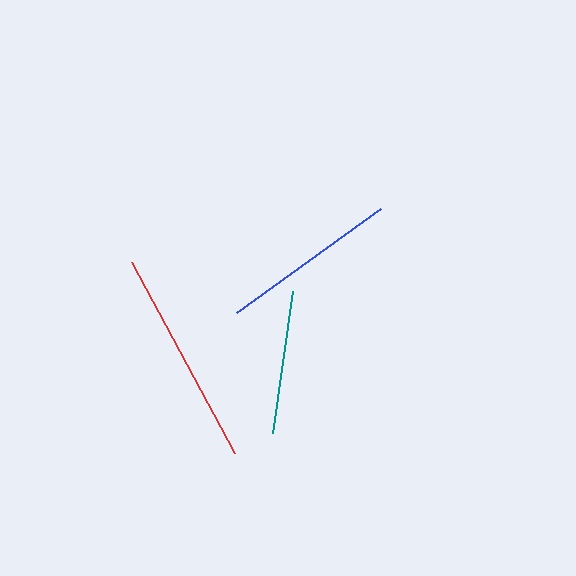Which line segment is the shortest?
The teal line is the shortest at approximately 143 pixels.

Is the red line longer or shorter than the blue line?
The red line is longer than the blue line.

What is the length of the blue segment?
The blue segment is approximately 178 pixels long.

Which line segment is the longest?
The red line is the longest at approximately 218 pixels.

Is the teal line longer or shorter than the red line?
The red line is longer than the teal line.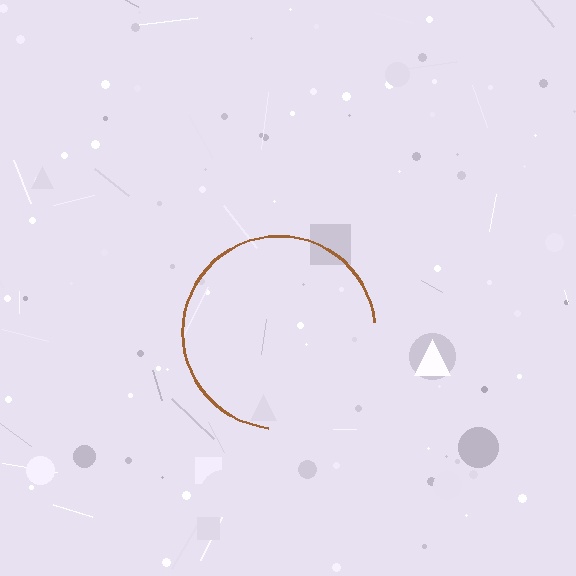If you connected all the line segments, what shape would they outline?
They would outline a circle.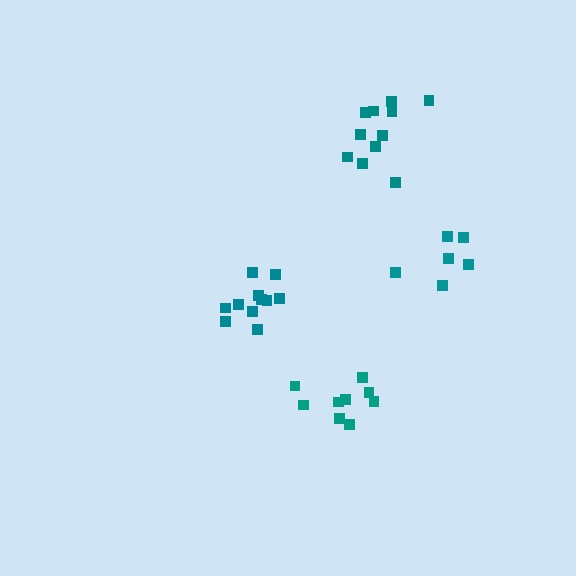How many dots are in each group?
Group 1: 6 dots, Group 2: 9 dots, Group 3: 11 dots, Group 4: 11 dots (37 total).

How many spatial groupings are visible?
There are 4 spatial groupings.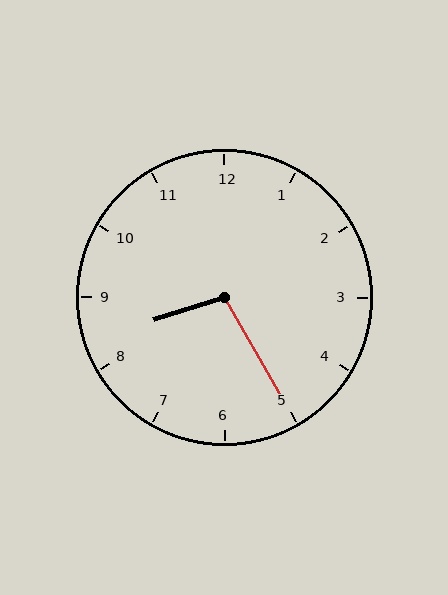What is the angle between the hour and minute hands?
Approximately 102 degrees.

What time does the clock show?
8:25.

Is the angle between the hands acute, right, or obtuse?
It is obtuse.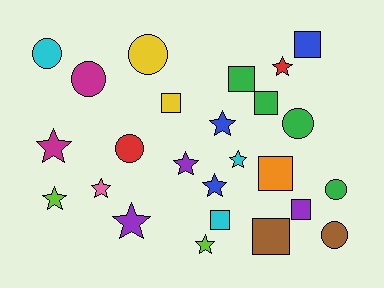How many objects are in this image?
There are 25 objects.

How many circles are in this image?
There are 7 circles.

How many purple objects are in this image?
There are 3 purple objects.